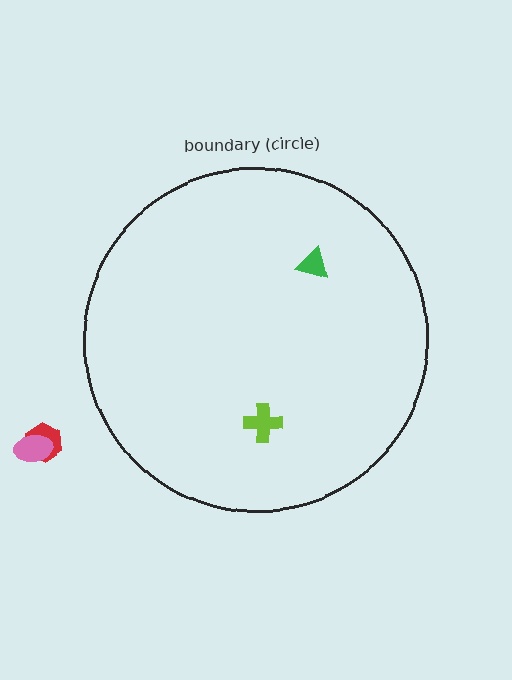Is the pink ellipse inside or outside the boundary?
Outside.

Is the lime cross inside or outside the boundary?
Inside.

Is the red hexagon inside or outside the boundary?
Outside.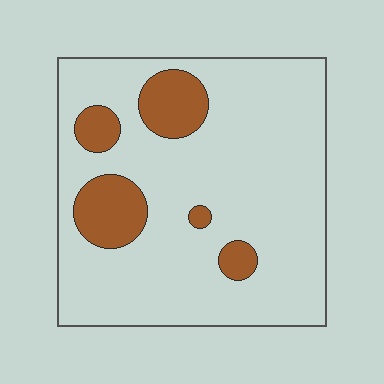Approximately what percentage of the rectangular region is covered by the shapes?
Approximately 15%.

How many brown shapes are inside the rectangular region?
5.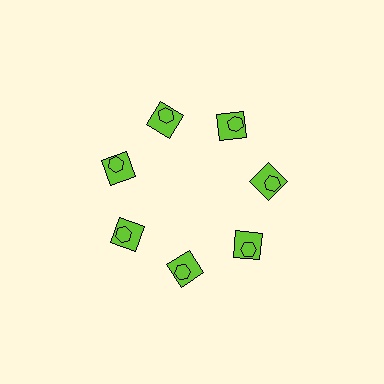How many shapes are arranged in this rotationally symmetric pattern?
There are 14 shapes, arranged in 7 groups of 2.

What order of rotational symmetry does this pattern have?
This pattern has 7-fold rotational symmetry.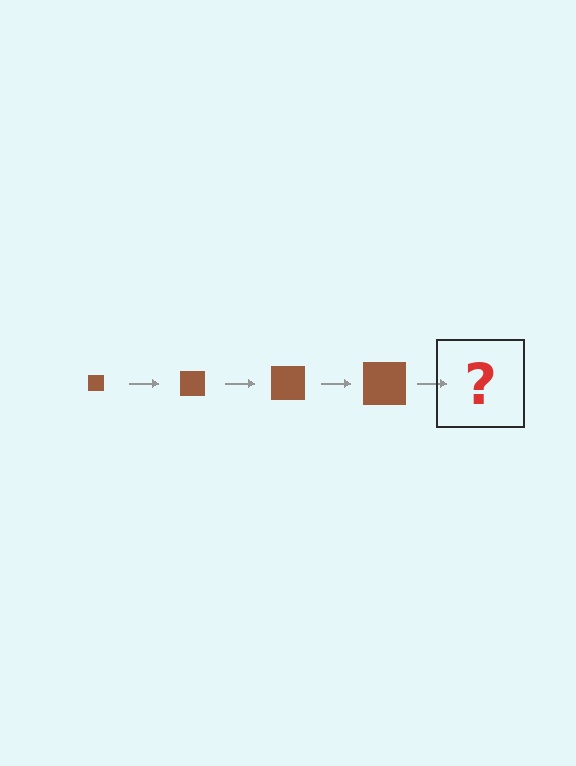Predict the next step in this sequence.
The next step is a brown square, larger than the previous one.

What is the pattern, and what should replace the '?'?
The pattern is that the square gets progressively larger each step. The '?' should be a brown square, larger than the previous one.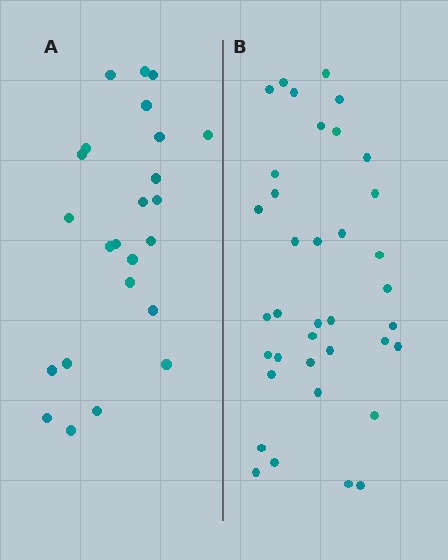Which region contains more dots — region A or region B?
Region B (the right region) has more dots.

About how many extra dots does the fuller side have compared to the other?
Region B has approximately 15 more dots than region A.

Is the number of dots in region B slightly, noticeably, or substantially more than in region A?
Region B has substantially more. The ratio is roughly 1.5 to 1.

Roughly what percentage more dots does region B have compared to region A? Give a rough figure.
About 55% more.